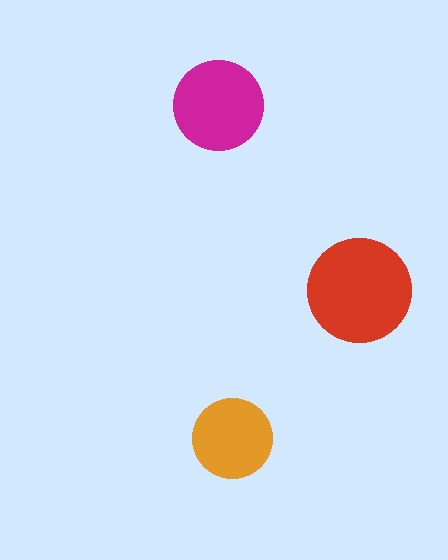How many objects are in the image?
There are 3 objects in the image.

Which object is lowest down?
The orange circle is bottommost.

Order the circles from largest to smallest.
the red one, the magenta one, the orange one.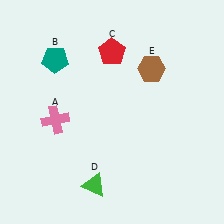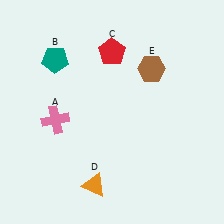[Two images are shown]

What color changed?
The triangle (D) changed from green in Image 1 to orange in Image 2.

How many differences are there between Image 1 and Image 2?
There is 1 difference between the two images.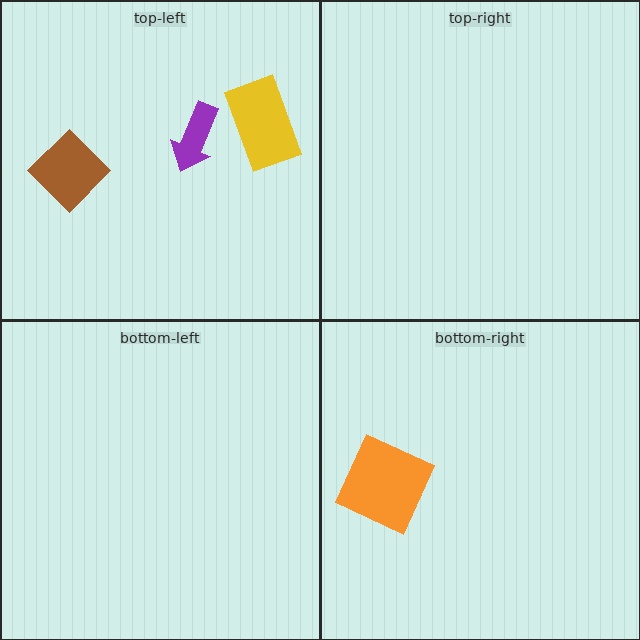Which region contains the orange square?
The bottom-right region.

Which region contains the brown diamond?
The top-left region.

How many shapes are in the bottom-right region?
1.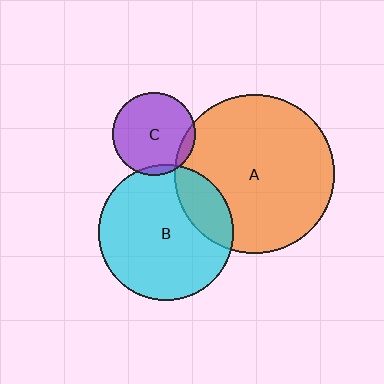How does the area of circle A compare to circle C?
Approximately 3.7 times.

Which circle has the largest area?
Circle A (orange).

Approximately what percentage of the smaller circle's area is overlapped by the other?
Approximately 20%.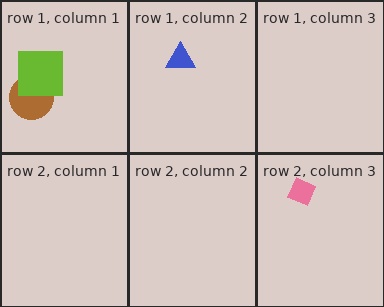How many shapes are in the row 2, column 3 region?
1.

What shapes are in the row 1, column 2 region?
The blue triangle.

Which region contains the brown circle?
The row 1, column 1 region.